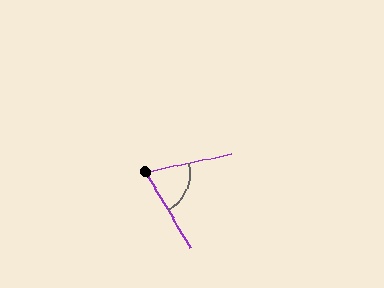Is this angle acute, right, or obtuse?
It is acute.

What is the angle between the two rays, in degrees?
Approximately 72 degrees.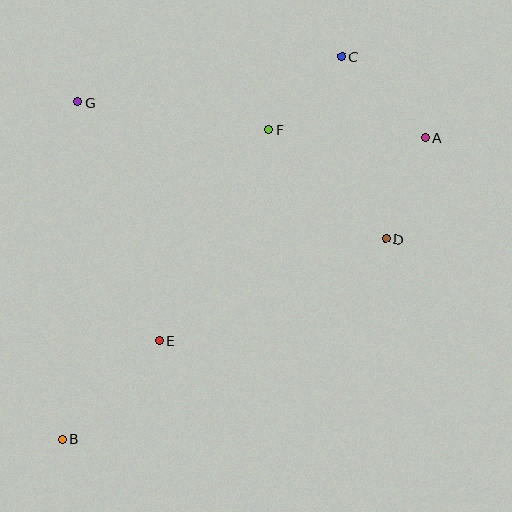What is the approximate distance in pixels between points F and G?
The distance between F and G is approximately 193 pixels.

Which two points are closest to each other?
Points C and F are closest to each other.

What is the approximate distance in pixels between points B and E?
The distance between B and E is approximately 138 pixels.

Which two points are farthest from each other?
Points B and C are farthest from each other.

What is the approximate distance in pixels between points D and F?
The distance between D and F is approximately 160 pixels.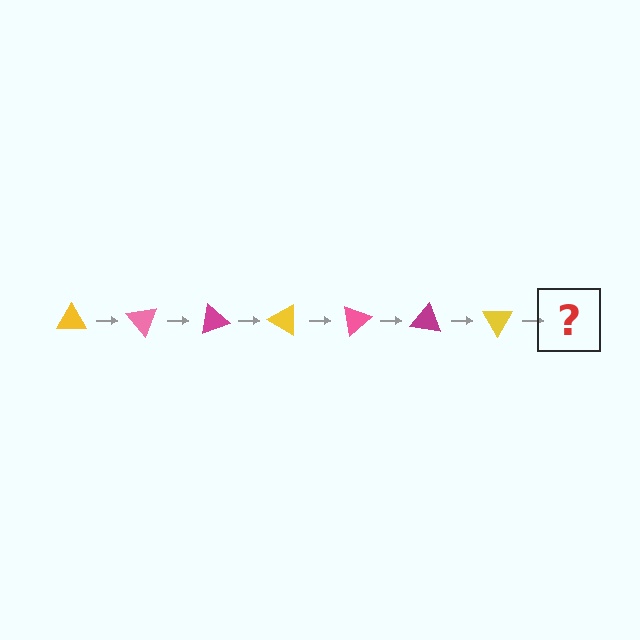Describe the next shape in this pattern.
It should be a pink triangle, rotated 350 degrees from the start.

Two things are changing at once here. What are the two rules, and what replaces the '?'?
The two rules are that it rotates 50 degrees each step and the color cycles through yellow, pink, and magenta. The '?' should be a pink triangle, rotated 350 degrees from the start.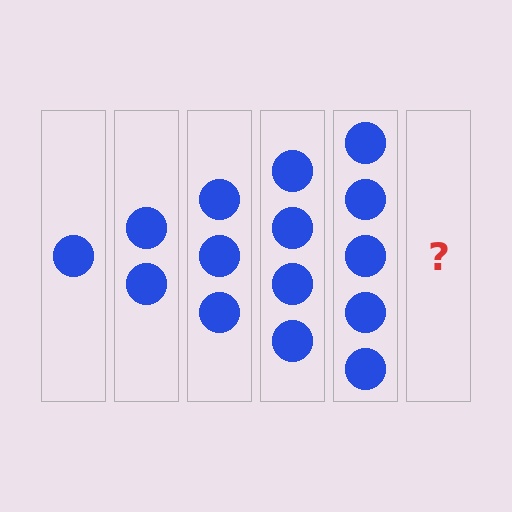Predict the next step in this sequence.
The next step is 6 circles.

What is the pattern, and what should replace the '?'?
The pattern is that each step adds one more circle. The '?' should be 6 circles.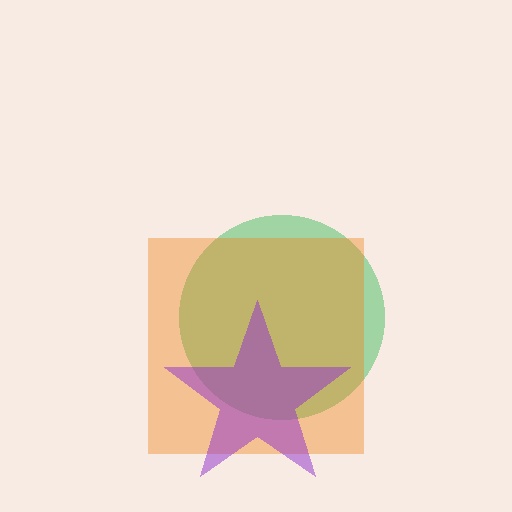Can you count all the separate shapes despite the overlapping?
Yes, there are 3 separate shapes.